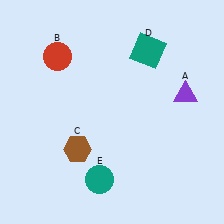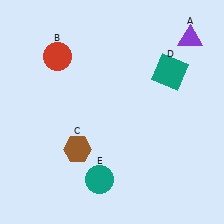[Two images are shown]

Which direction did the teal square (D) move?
The teal square (D) moved right.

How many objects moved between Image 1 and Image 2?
2 objects moved between the two images.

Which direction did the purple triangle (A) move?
The purple triangle (A) moved up.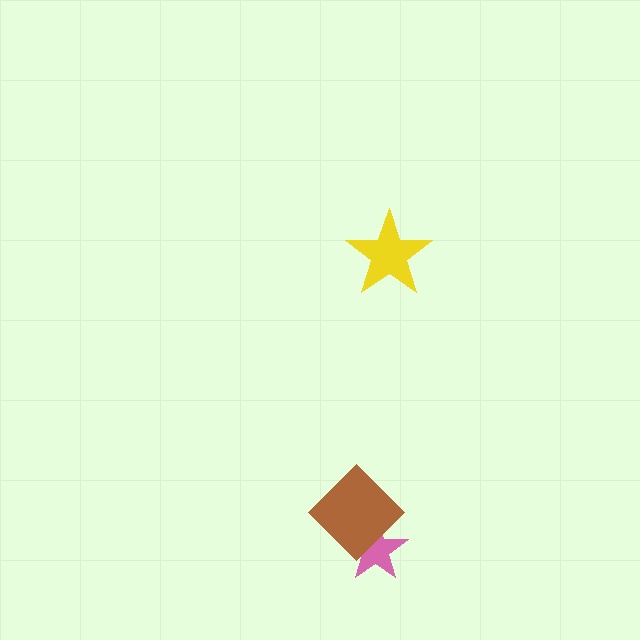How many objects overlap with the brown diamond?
1 object overlaps with the brown diamond.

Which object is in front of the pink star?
The brown diamond is in front of the pink star.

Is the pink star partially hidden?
Yes, it is partially covered by another shape.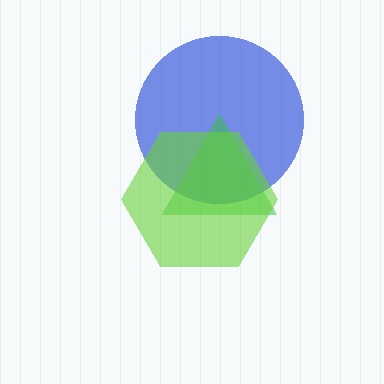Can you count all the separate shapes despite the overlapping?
Yes, there are 3 separate shapes.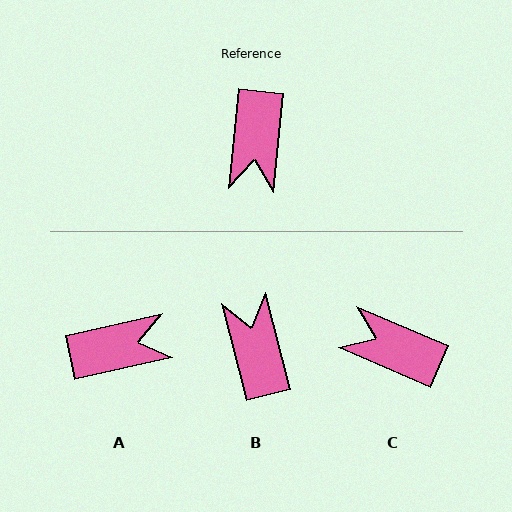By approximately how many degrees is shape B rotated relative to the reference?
Approximately 160 degrees clockwise.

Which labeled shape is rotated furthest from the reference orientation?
B, about 160 degrees away.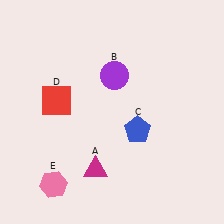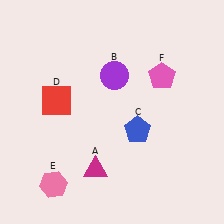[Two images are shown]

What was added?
A pink pentagon (F) was added in Image 2.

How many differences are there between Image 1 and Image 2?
There is 1 difference between the two images.